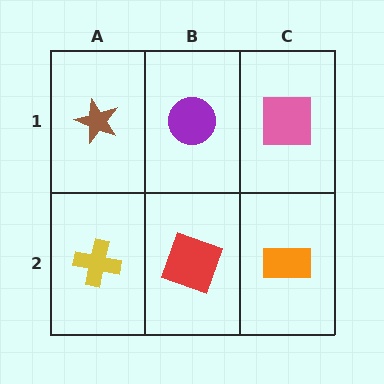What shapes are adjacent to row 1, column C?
An orange rectangle (row 2, column C), a purple circle (row 1, column B).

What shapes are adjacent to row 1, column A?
A yellow cross (row 2, column A), a purple circle (row 1, column B).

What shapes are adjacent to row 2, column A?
A brown star (row 1, column A), a red square (row 2, column B).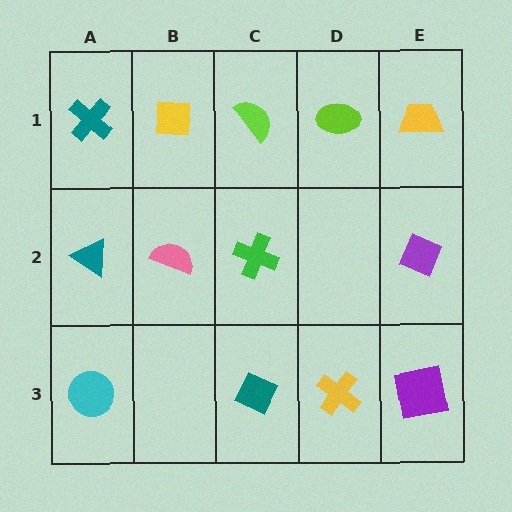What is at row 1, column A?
A teal cross.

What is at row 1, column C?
A lime semicircle.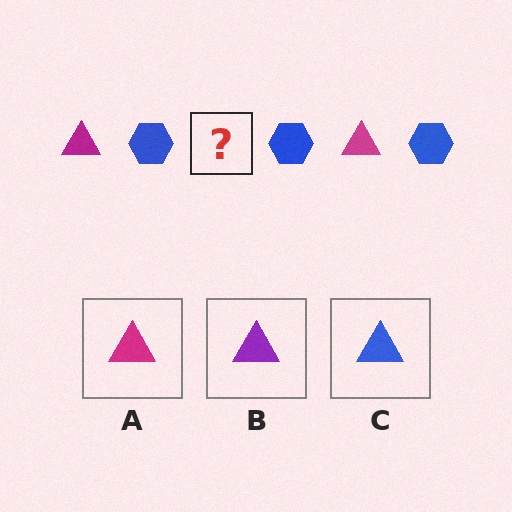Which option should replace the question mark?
Option A.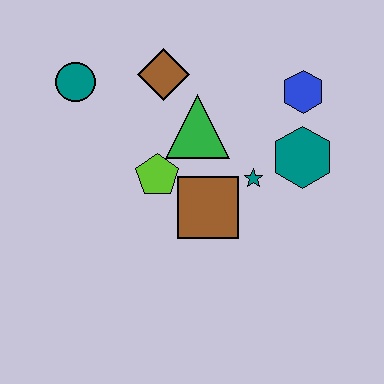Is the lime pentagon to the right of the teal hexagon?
No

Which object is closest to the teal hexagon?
The teal star is closest to the teal hexagon.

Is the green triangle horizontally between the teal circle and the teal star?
Yes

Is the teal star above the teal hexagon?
No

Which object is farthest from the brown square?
The teal circle is farthest from the brown square.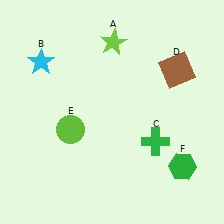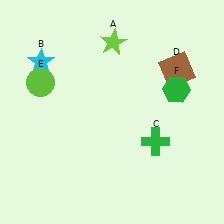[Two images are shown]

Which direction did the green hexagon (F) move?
The green hexagon (F) moved up.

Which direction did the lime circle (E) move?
The lime circle (E) moved up.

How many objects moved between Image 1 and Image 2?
2 objects moved between the two images.